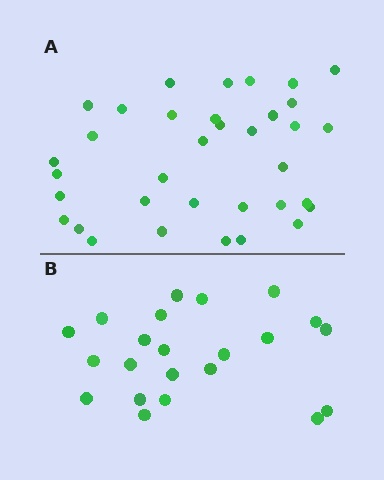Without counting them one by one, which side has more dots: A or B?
Region A (the top region) has more dots.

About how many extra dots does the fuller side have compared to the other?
Region A has approximately 15 more dots than region B.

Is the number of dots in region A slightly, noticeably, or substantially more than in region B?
Region A has substantially more. The ratio is roughly 1.6 to 1.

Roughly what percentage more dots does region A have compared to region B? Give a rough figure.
About 60% more.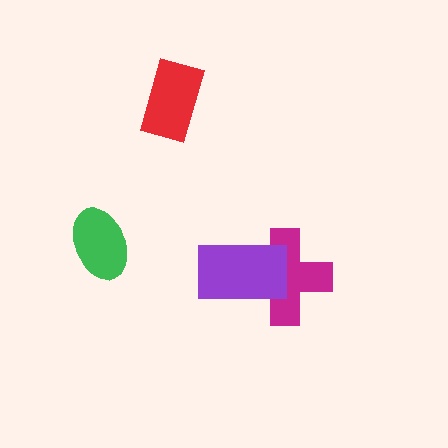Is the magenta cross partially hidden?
Yes, it is partially covered by another shape.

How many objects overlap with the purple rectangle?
1 object overlaps with the purple rectangle.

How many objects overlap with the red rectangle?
0 objects overlap with the red rectangle.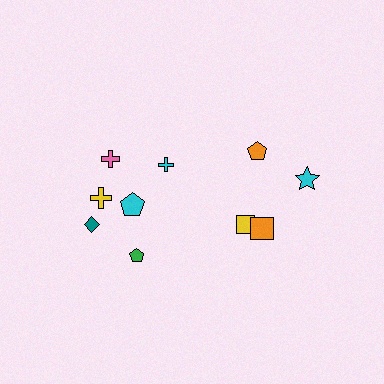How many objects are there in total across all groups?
There are 10 objects.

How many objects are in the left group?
There are 6 objects.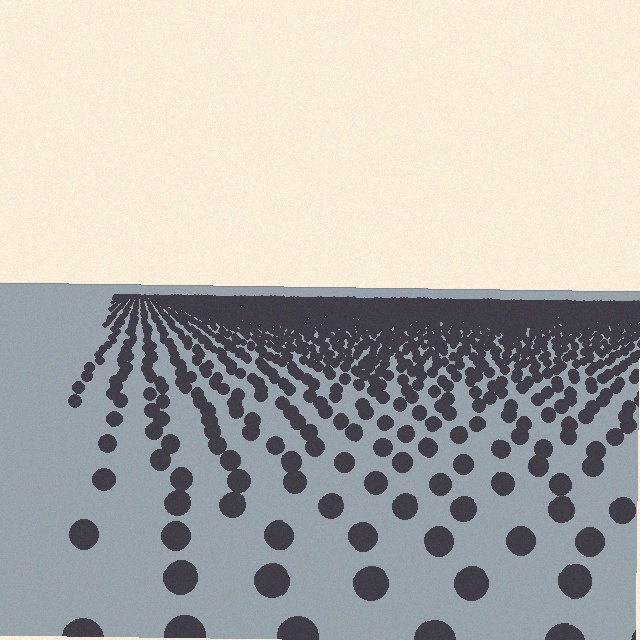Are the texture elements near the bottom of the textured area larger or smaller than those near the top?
Larger. Near the bottom, elements are closer to the viewer and appear at a bigger on-screen size.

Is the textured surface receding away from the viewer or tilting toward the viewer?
The surface is receding away from the viewer. Texture elements get smaller and denser toward the top.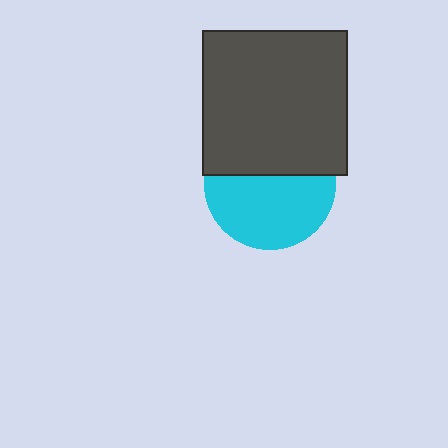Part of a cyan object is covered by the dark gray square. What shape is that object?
It is a circle.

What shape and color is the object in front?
The object in front is a dark gray square.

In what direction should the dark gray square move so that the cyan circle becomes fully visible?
The dark gray square should move up. That is the shortest direction to clear the overlap and leave the cyan circle fully visible.